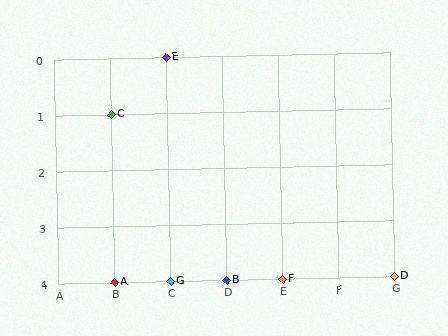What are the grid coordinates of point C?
Point C is at grid coordinates (B, 1).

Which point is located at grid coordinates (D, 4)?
Point B is at (D, 4).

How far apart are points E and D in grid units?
Points E and D are 4 columns and 4 rows apart (about 5.7 grid units diagonally).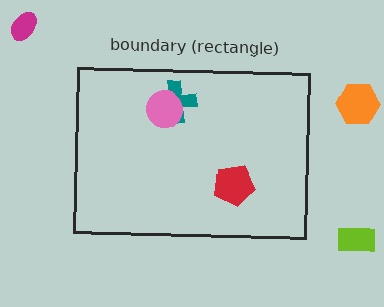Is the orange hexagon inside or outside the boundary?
Outside.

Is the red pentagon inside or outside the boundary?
Inside.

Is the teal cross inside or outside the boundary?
Inside.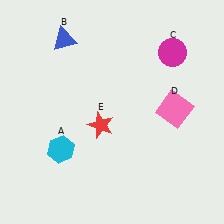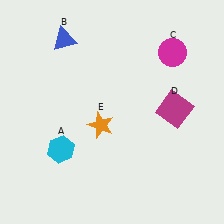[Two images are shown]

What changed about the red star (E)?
In Image 1, E is red. In Image 2, it changed to orange.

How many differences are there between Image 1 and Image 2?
There are 2 differences between the two images.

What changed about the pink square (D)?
In Image 1, D is pink. In Image 2, it changed to magenta.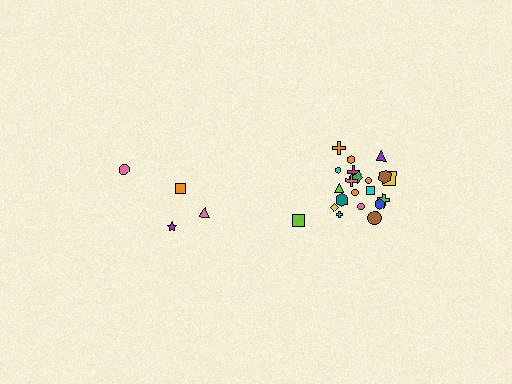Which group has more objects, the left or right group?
The right group.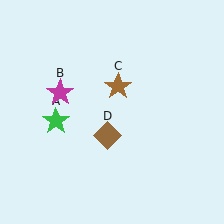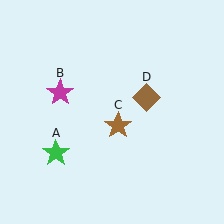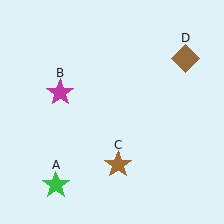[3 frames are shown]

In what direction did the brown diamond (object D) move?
The brown diamond (object D) moved up and to the right.